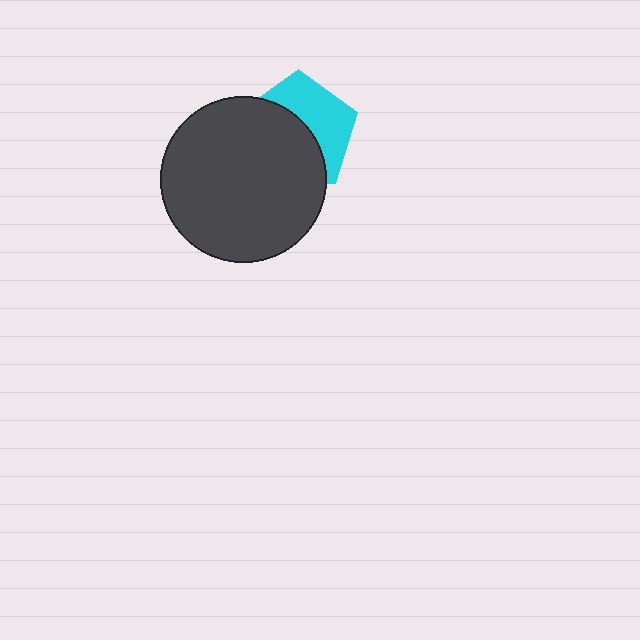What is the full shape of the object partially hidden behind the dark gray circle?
The partially hidden object is a cyan pentagon.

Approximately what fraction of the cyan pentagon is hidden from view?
Roughly 55% of the cyan pentagon is hidden behind the dark gray circle.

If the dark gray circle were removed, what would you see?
You would see the complete cyan pentagon.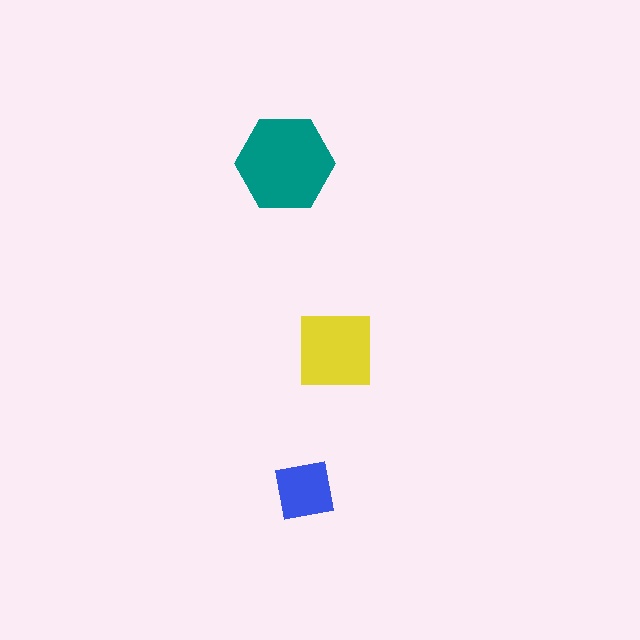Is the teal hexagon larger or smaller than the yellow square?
Larger.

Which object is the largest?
The teal hexagon.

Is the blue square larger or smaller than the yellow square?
Smaller.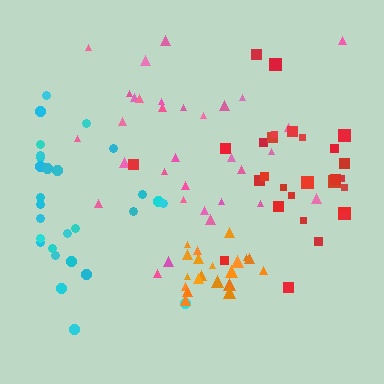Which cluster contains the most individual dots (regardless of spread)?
Pink (32).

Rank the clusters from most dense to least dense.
orange, red, cyan, pink.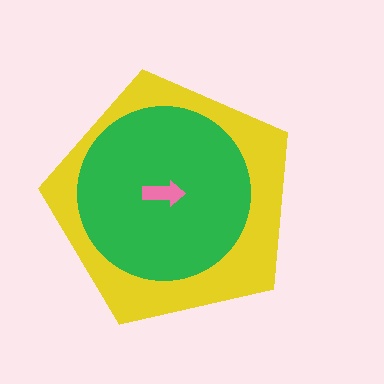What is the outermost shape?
The yellow pentagon.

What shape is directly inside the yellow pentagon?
The green circle.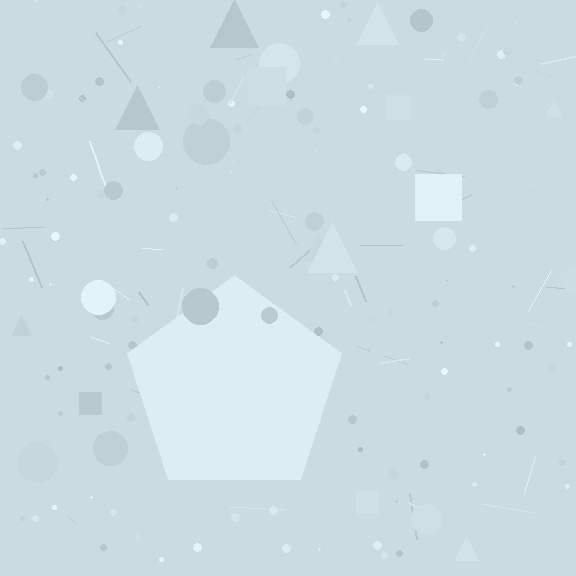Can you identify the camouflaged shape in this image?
The camouflaged shape is a pentagon.